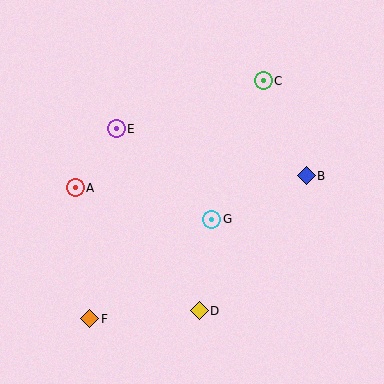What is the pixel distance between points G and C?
The distance between G and C is 148 pixels.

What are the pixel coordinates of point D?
Point D is at (199, 311).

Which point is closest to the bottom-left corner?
Point F is closest to the bottom-left corner.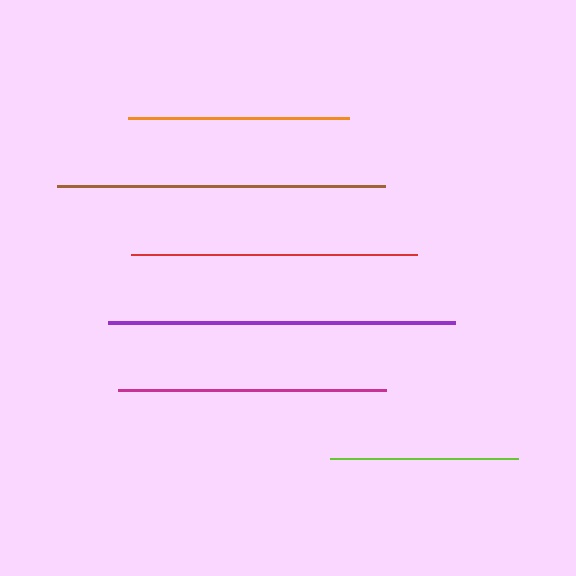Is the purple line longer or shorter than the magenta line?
The purple line is longer than the magenta line.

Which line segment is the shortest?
The lime line is the shortest at approximately 188 pixels.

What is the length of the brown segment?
The brown segment is approximately 328 pixels long.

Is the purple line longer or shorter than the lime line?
The purple line is longer than the lime line.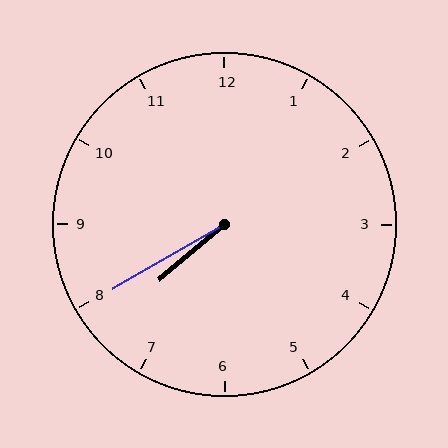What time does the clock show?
7:40.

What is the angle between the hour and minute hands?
Approximately 10 degrees.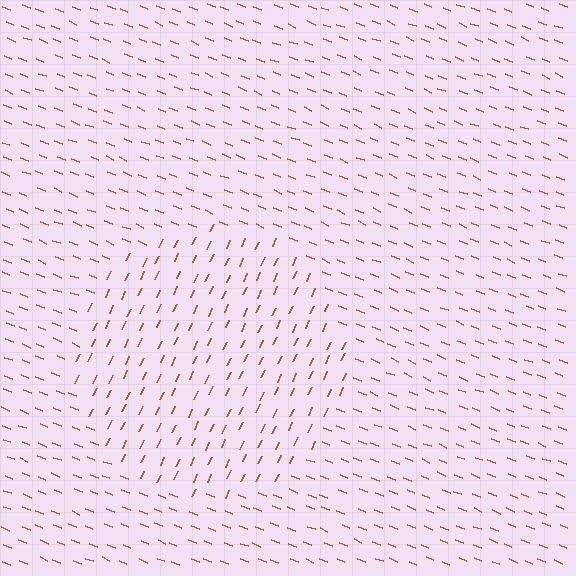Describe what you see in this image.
The image is filled with small brown line segments. A circle region in the image has lines oriented differently from the surrounding lines, creating a visible texture boundary.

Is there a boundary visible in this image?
Yes, there is a texture boundary formed by a change in line orientation.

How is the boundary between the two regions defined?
The boundary is defined purely by a change in line orientation (approximately 86 degrees difference). All lines are the same color and thickness.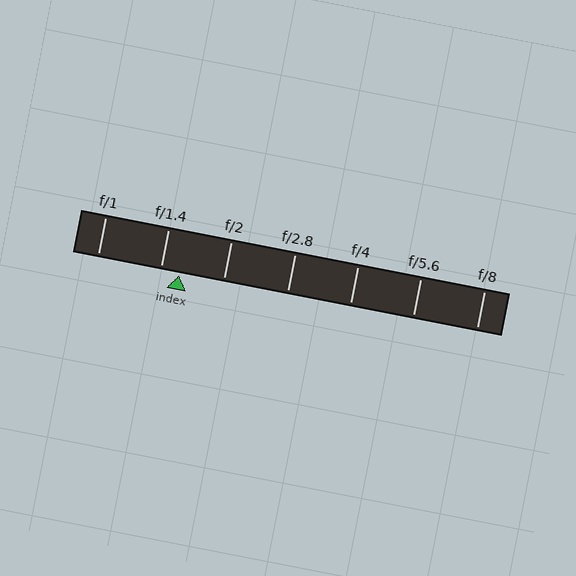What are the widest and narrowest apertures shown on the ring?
The widest aperture shown is f/1 and the narrowest is f/8.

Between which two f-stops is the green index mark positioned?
The index mark is between f/1.4 and f/2.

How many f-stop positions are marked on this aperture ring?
There are 7 f-stop positions marked.